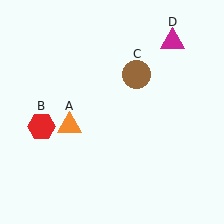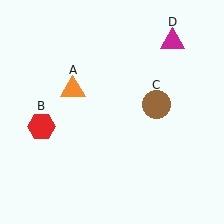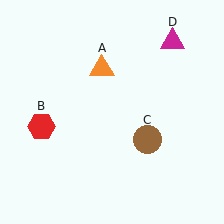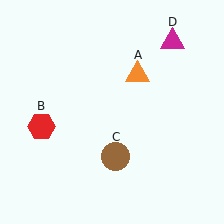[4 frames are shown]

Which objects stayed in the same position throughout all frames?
Red hexagon (object B) and magenta triangle (object D) remained stationary.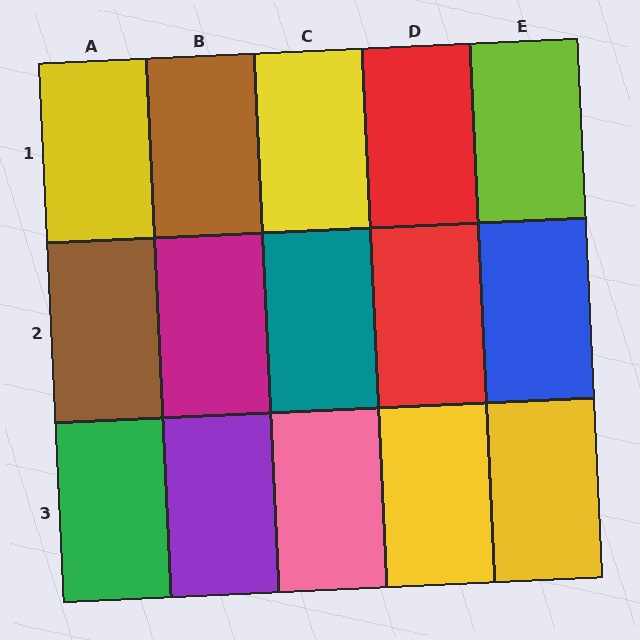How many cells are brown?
2 cells are brown.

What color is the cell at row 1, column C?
Yellow.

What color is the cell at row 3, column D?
Yellow.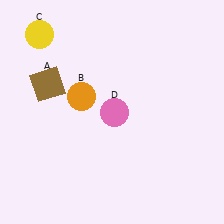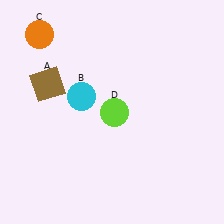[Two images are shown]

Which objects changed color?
B changed from orange to cyan. C changed from yellow to orange. D changed from pink to lime.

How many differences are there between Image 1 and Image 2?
There are 3 differences between the two images.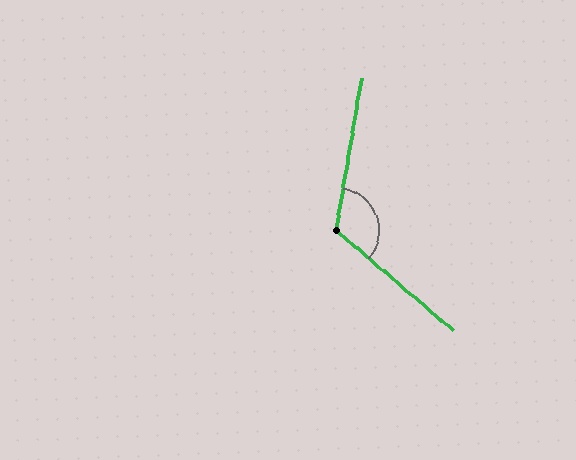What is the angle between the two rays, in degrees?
Approximately 121 degrees.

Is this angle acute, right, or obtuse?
It is obtuse.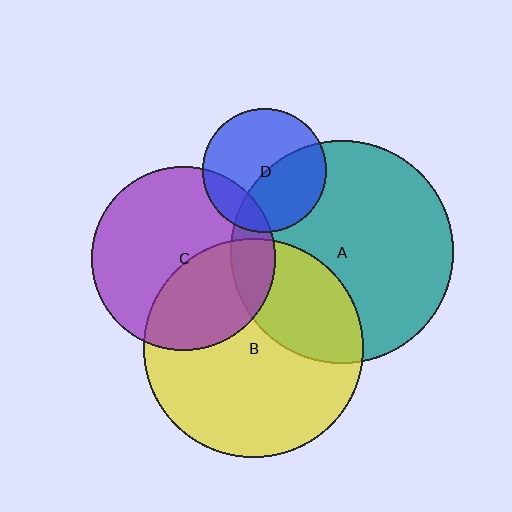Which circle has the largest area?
Circle A (teal).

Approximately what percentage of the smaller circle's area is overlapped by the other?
Approximately 20%.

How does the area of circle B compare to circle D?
Approximately 3.2 times.